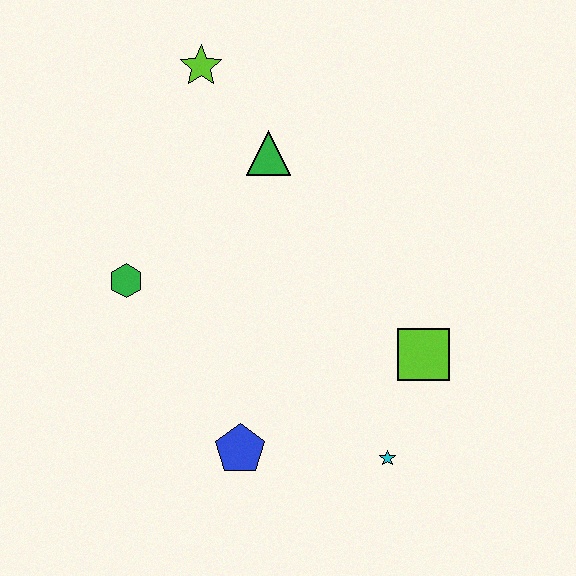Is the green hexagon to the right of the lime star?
No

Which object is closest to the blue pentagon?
The cyan star is closest to the blue pentagon.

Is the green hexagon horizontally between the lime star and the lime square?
No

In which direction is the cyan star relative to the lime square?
The cyan star is below the lime square.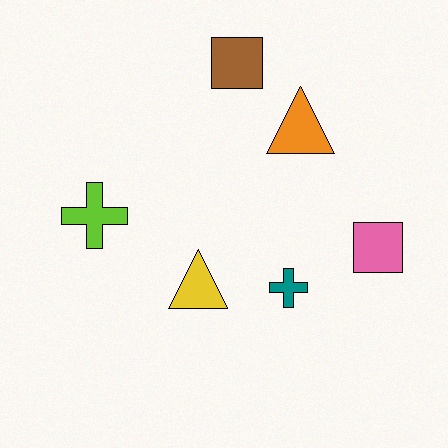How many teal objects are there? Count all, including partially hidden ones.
There is 1 teal object.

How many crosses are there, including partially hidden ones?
There are 2 crosses.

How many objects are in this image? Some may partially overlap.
There are 6 objects.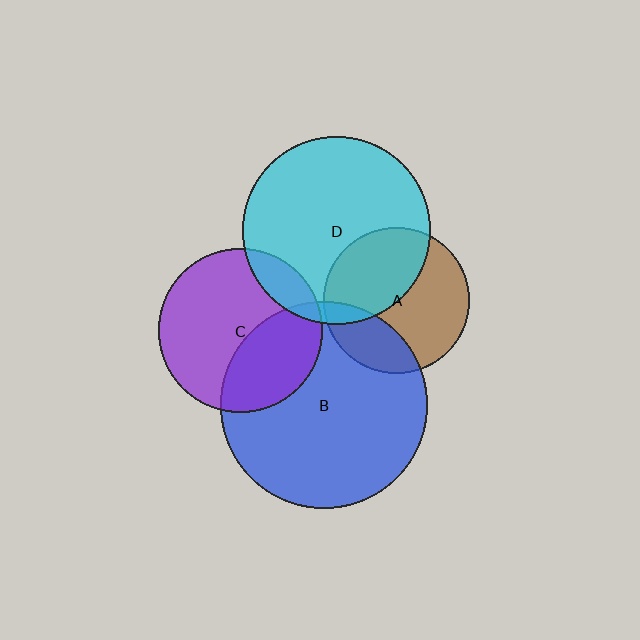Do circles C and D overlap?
Yes.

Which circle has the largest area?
Circle B (blue).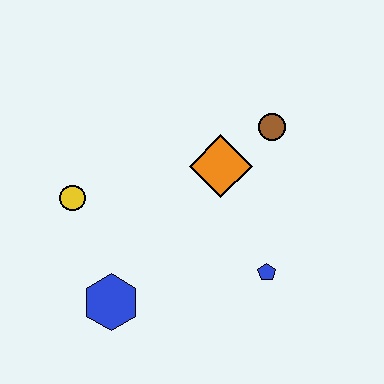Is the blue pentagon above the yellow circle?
No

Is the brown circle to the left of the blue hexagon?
No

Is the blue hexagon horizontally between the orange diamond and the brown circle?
No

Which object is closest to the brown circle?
The orange diamond is closest to the brown circle.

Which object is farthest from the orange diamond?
The blue hexagon is farthest from the orange diamond.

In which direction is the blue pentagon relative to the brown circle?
The blue pentagon is below the brown circle.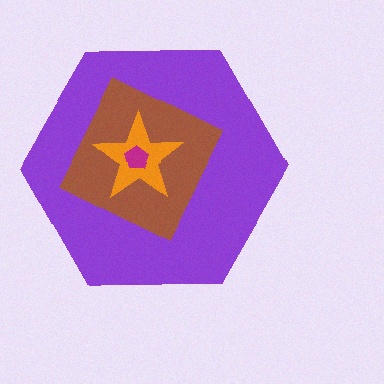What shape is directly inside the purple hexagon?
The brown square.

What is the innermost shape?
The magenta pentagon.